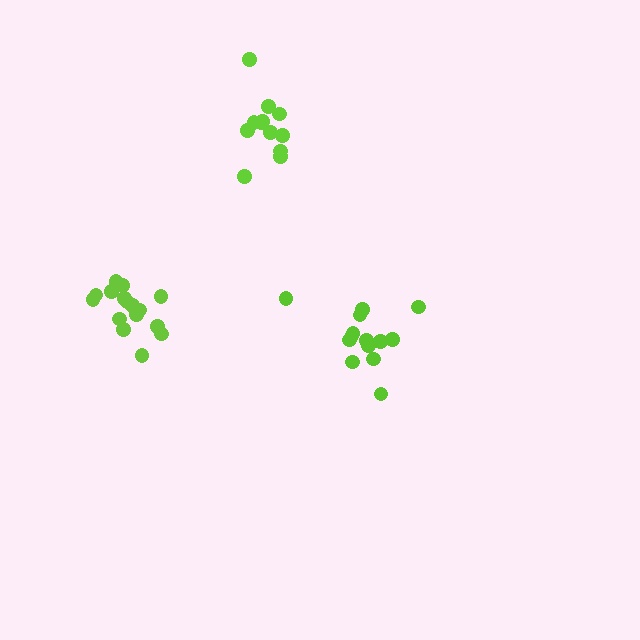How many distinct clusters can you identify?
There are 3 distinct clusters.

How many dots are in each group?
Group 1: 14 dots, Group 2: 16 dots, Group 3: 12 dots (42 total).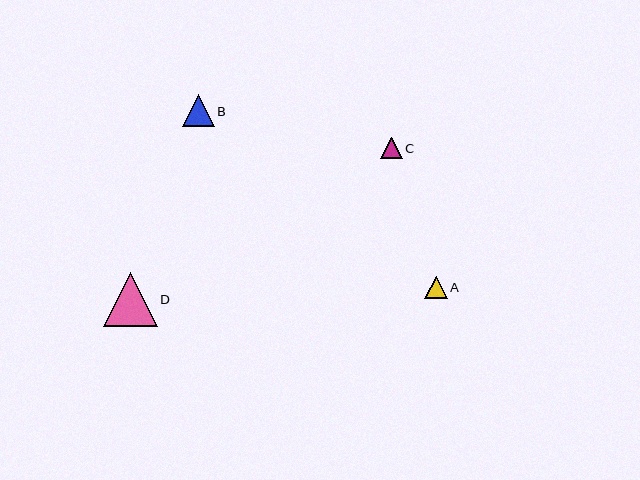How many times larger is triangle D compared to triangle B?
Triangle D is approximately 1.7 times the size of triangle B.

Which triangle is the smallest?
Triangle C is the smallest with a size of approximately 21 pixels.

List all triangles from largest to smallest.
From largest to smallest: D, B, A, C.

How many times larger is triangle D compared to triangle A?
Triangle D is approximately 2.4 times the size of triangle A.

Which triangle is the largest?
Triangle D is the largest with a size of approximately 54 pixels.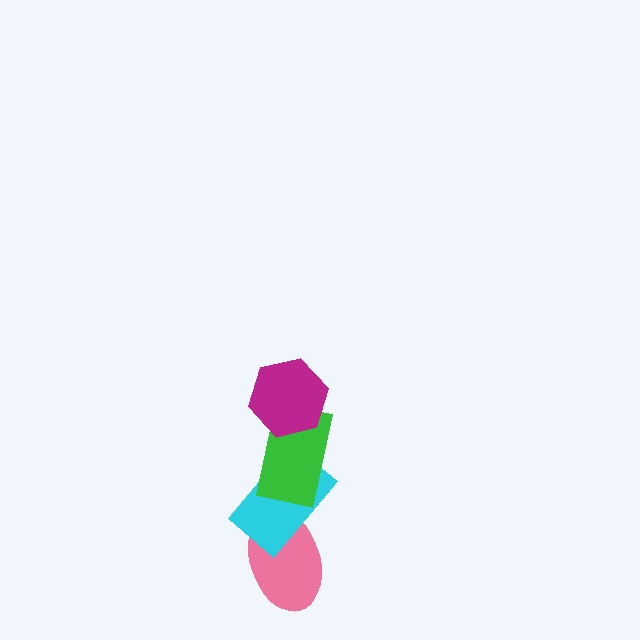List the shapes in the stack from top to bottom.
From top to bottom: the magenta hexagon, the green rectangle, the cyan rectangle, the pink ellipse.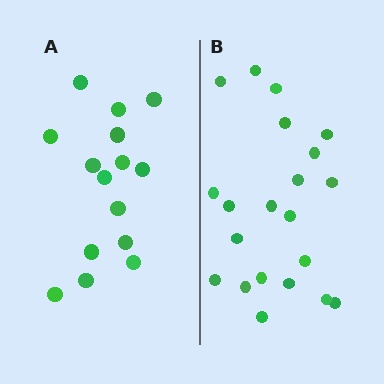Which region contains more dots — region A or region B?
Region B (the right region) has more dots.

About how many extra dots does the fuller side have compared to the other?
Region B has about 6 more dots than region A.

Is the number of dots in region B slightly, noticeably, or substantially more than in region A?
Region B has noticeably more, but not dramatically so. The ratio is roughly 1.4 to 1.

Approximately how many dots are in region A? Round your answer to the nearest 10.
About 20 dots. (The exact count is 15, which rounds to 20.)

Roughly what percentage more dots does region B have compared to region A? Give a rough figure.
About 40% more.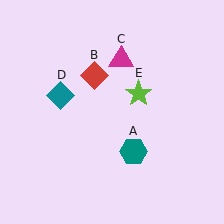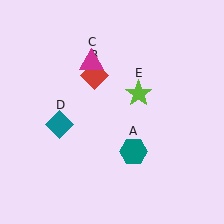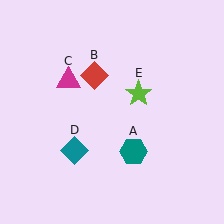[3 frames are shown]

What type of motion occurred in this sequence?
The magenta triangle (object C), teal diamond (object D) rotated counterclockwise around the center of the scene.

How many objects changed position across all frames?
2 objects changed position: magenta triangle (object C), teal diamond (object D).